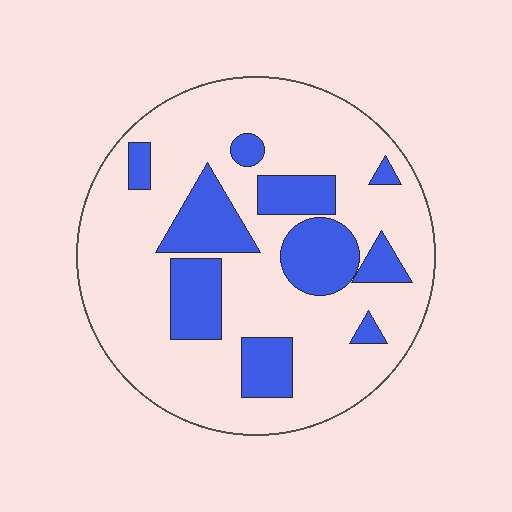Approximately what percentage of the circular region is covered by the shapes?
Approximately 25%.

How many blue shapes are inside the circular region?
10.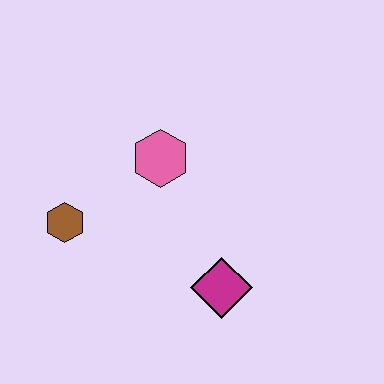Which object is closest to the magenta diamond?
The pink hexagon is closest to the magenta diamond.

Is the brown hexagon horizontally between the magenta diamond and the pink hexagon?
No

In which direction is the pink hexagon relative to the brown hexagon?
The pink hexagon is to the right of the brown hexagon.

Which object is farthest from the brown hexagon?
The magenta diamond is farthest from the brown hexagon.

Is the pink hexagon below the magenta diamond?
No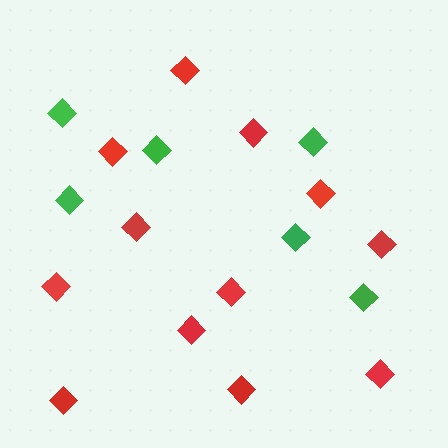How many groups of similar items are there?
There are 2 groups: one group of red diamonds (12) and one group of green diamonds (6).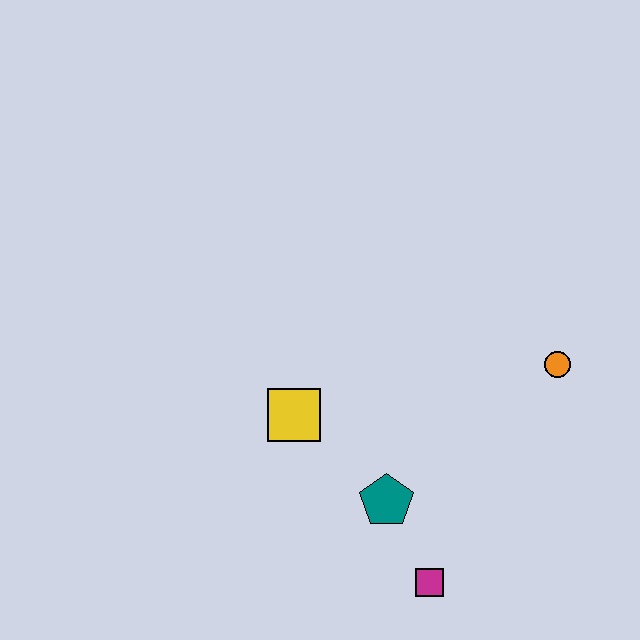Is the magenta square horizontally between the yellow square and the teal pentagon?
No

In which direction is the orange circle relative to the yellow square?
The orange circle is to the right of the yellow square.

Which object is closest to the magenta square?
The teal pentagon is closest to the magenta square.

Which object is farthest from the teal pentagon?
The orange circle is farthest from the teal pentagon.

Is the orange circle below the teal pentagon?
No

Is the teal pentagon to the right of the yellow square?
Yes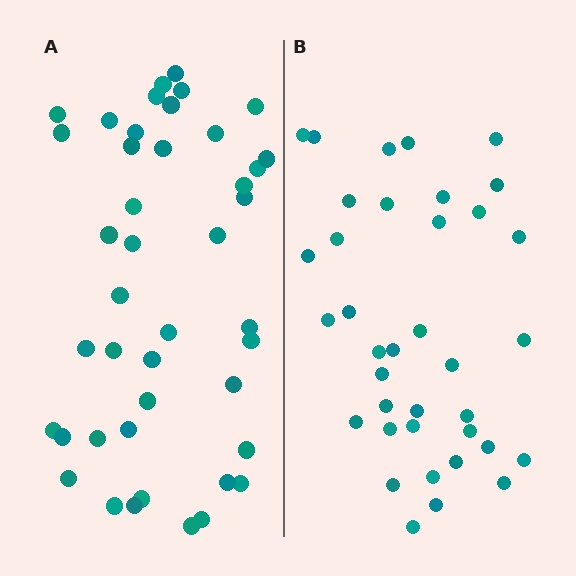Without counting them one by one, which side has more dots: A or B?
Region A (the left region) has more dots.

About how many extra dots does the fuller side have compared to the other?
Region A has about 6 more dots than region B.